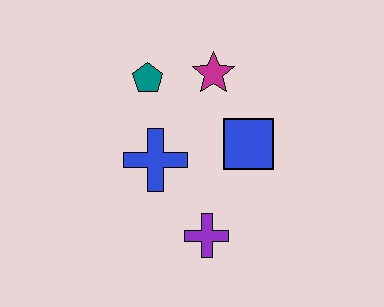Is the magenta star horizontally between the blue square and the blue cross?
Yes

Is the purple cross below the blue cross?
Yes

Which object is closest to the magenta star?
The teal pentagon is closest to the magenta star.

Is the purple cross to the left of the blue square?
Yes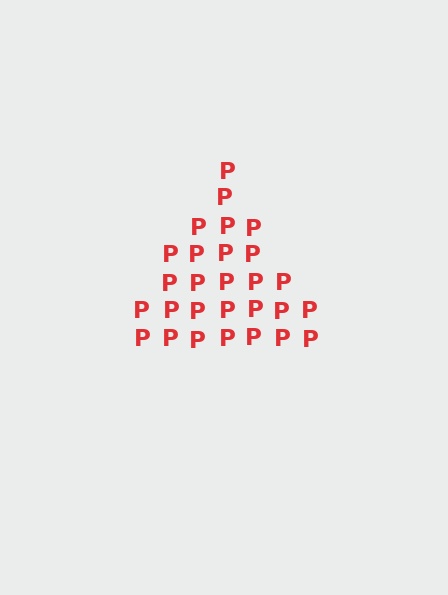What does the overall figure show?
The overall figure shows a triangle.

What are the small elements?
The small elements are letter P's.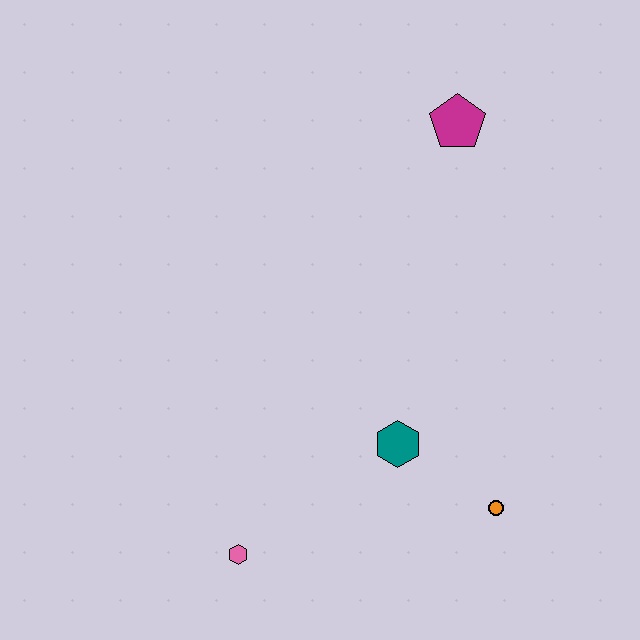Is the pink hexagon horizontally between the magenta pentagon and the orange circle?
No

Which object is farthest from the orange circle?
The magenta pentagon is farthest from the orange circle.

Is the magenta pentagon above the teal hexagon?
Yes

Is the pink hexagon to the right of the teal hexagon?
No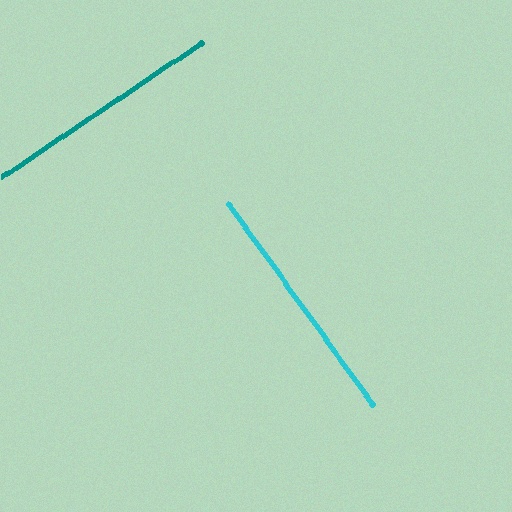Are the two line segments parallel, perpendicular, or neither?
Perpendicular — they meet at approximately 88°.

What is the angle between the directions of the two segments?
Approximately 88 degrees.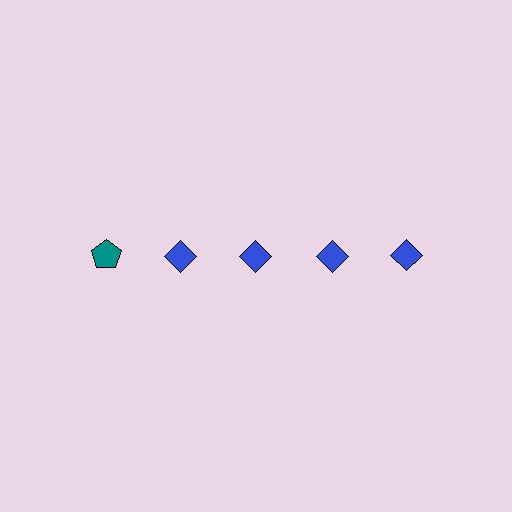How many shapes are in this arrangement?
There are 5 shapes arranged in a grid pattern.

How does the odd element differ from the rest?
It differs in both color (teal instead of blue) and shape (pentagon instead of diamond).